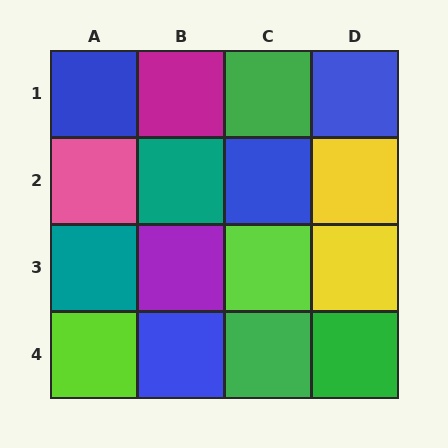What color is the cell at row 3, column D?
Yellow.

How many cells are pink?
1 cell is pink.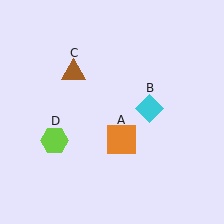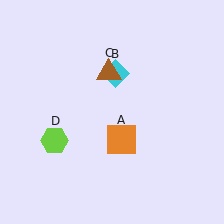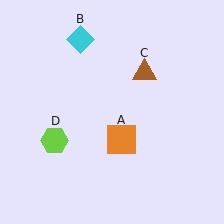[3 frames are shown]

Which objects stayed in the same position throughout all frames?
Orange square (object A) and lime hexagon (object D) remained stationary.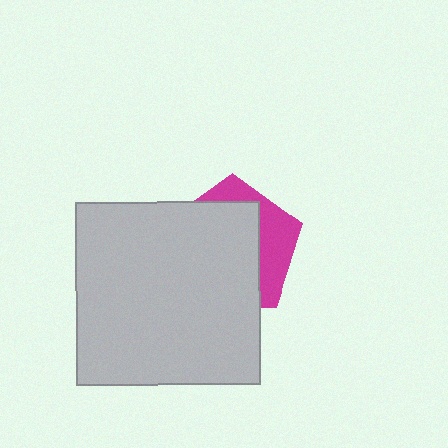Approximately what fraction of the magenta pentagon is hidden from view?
Roughly 68% of the magenta pentagon is hidden behind the light gray square.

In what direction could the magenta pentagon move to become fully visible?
The magenta pentagon could move toward the upper-right. That would shift it out from behind the light gray square entirely.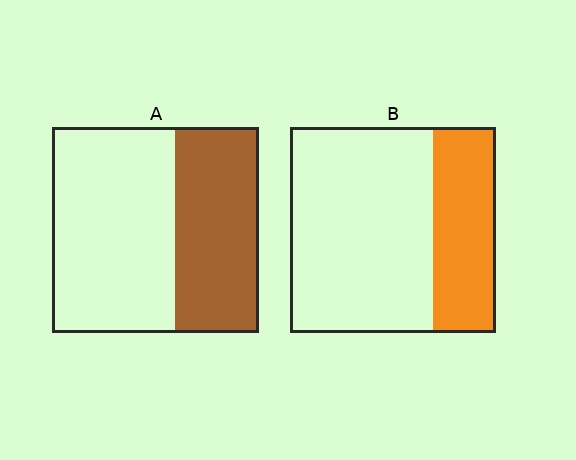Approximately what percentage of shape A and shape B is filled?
A is approximately 40% and B is approximately 30%.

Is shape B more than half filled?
No.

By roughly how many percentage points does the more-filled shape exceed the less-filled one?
By roughly 10 percentage points (A over B).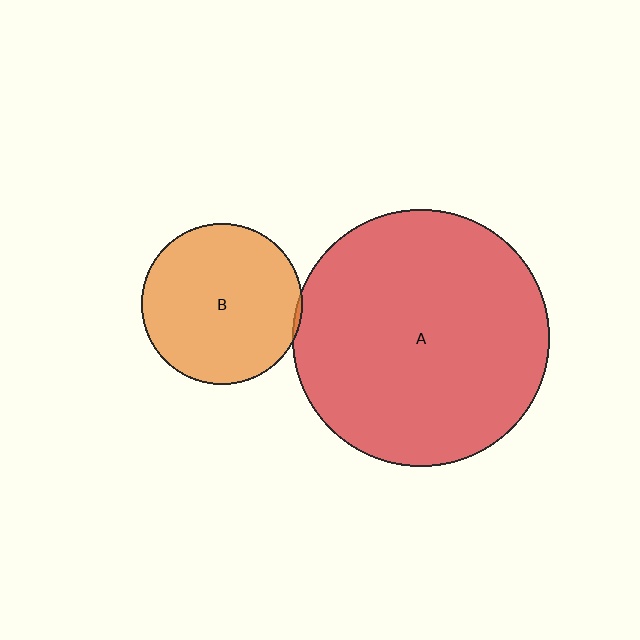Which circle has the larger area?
Circle A (red).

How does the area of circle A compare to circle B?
Approximately 2.6 times.